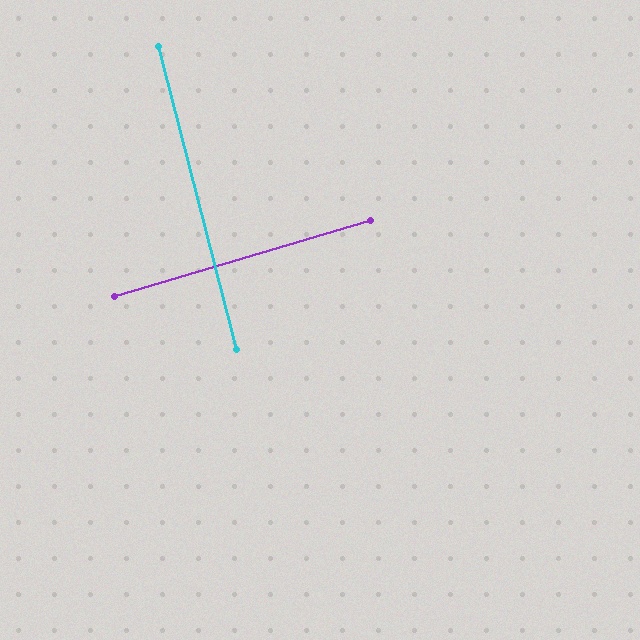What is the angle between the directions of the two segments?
Approximately 88 degrees.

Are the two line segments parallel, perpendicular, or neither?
Perpendicular — they meet at approximately 88°.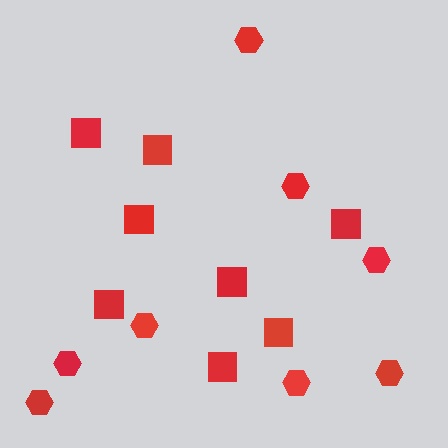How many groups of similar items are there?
There are 2 groups: one group of squares (8) and one group of hexagons (8).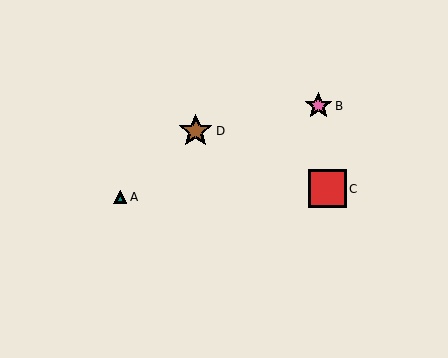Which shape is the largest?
The red square (labeled C) is the largest.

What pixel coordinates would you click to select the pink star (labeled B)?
Click at (318, 106) to select the pink star B.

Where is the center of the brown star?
The center of the brown star is at (196, 131).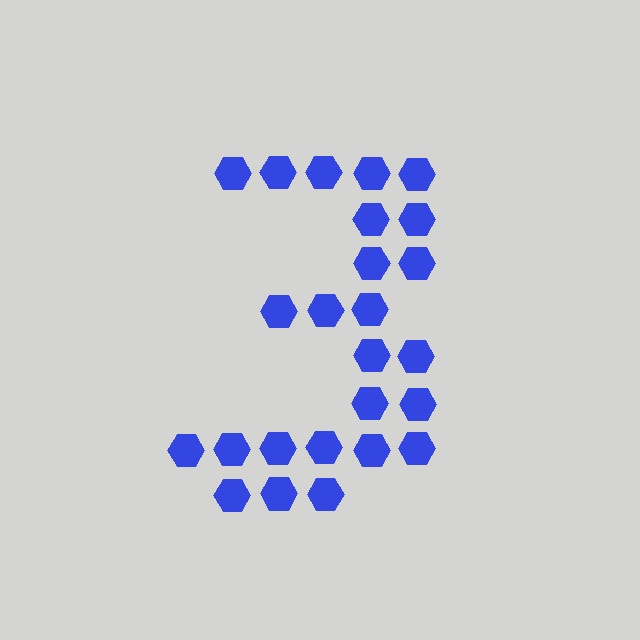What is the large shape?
The large shape is the digit 3.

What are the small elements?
The small elements are hexagons.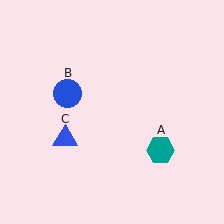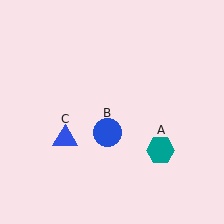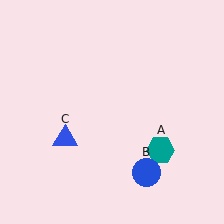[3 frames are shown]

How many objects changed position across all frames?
1 object changed position: blue circle (object B).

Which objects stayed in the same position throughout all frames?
Teal hexagon (object A) and blue triangle (object C) remained stationary.